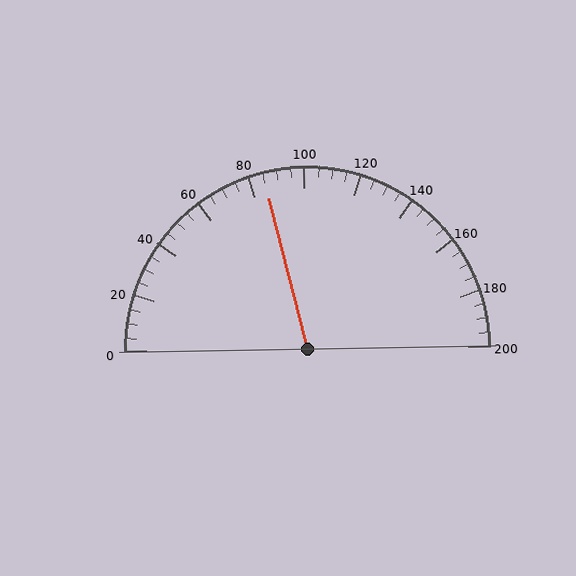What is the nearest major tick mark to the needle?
The nearest major tick mark is 80.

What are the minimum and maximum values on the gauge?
The gauge ranges from 0 to 200.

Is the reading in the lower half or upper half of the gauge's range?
The reading is in the lower half of the range (0 to 200).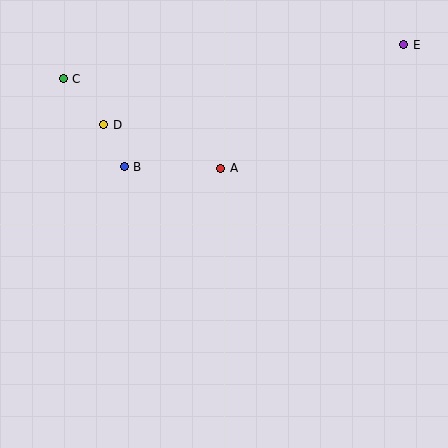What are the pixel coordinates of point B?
Point B is at (124, 167).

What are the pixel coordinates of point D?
Point D is at (104, 125).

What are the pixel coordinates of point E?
Point E is at (404, 45).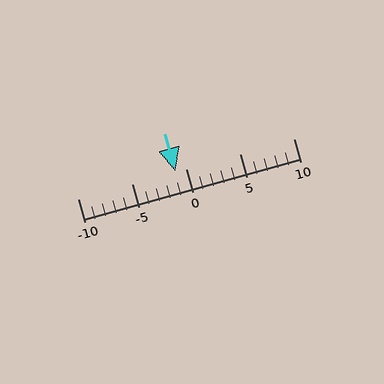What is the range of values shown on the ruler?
The ruler shows values from -10 to 10.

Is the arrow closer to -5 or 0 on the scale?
The arrow is closer to 0.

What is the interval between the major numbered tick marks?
The major tick marks are spaced 5 units apart.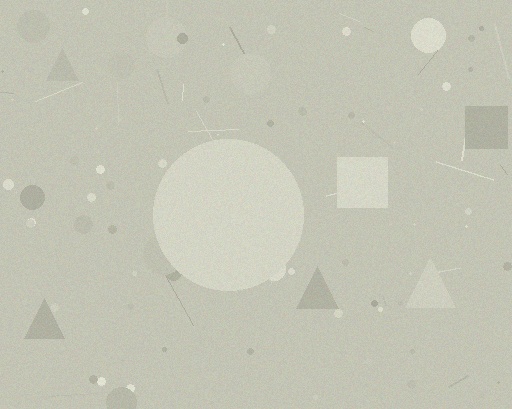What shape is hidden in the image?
A circle is hidden in the image.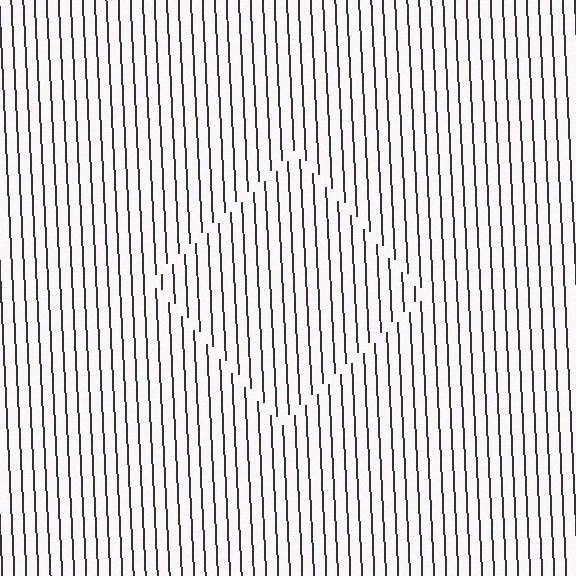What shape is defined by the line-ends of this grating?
An illusory square. The interior of the shape contains the same grating, shifted by half a period — the contour is defined by the phase discontinuity where line-ends from the inner and outer gratings abut.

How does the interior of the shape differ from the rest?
The interior of the shape contains the same grating, shifted by half a period — the contour is defined by the phase discontinuity where line-ends from the inner and outer gratings abut.